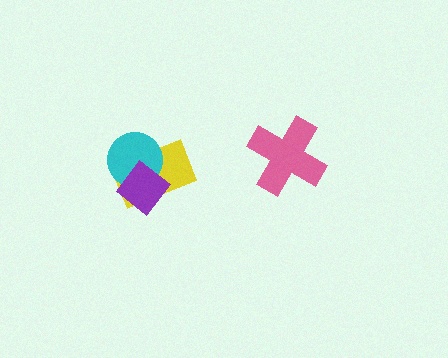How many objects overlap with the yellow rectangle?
2 objects overlap with the yellow rectangle.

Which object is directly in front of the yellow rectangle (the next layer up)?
The cyan circle is directly in front of the yellow rectangle.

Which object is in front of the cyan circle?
The purple diamond is in front of the cyan circle.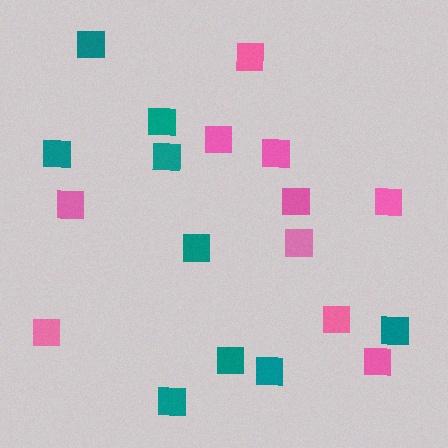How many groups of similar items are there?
There are 2 groups: one group of pink squares (10) and one group of teal squares (9).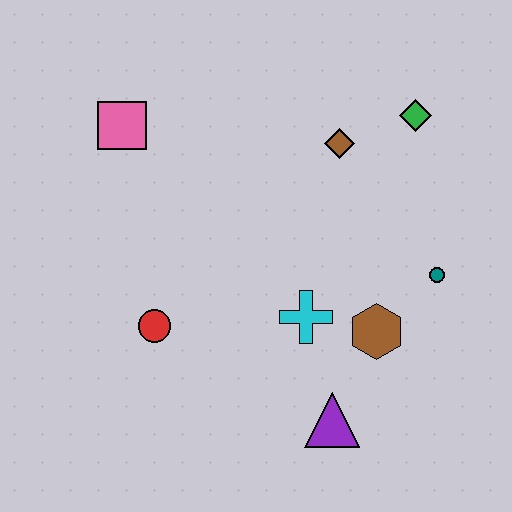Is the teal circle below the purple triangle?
No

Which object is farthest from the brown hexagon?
The pink square is farthest from the brown hexagon.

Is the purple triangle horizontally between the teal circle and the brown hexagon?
No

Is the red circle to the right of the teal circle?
No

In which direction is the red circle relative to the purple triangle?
The red circle is to the left of the purple triangle.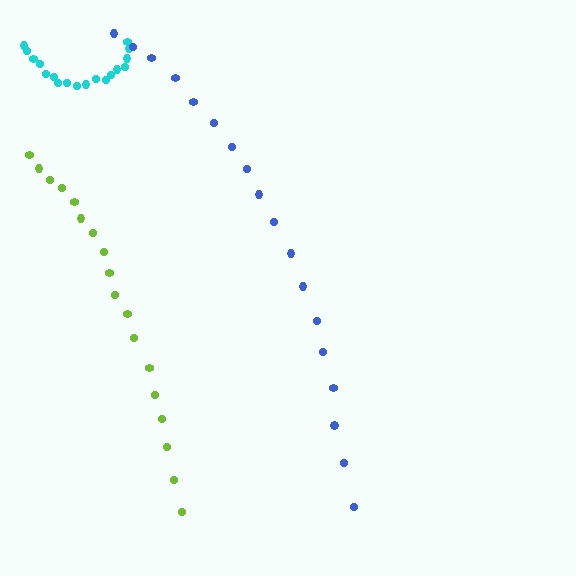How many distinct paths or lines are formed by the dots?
There are 3 distinct paths.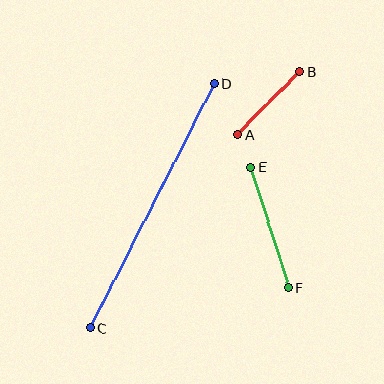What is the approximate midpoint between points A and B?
The midpoint is at approximately (269, 103) pixels.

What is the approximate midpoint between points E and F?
The midpoint is at approximately (270, 227) pixels.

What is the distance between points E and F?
The distance is approximately 126 pixels.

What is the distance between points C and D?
The distance is approximately 274 pixels.